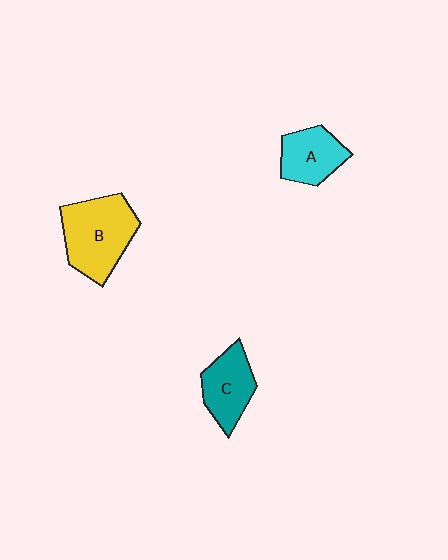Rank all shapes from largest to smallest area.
From largest to smallest: B (yellow), C (teal), A (cyan).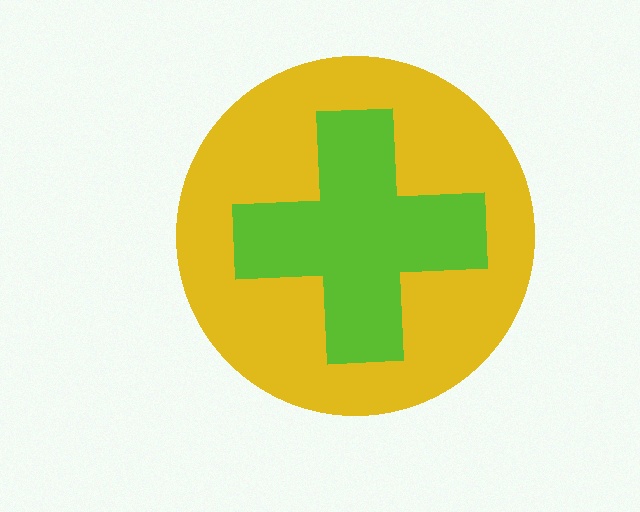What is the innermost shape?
The lime cross.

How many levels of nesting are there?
2.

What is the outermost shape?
The yellow circle.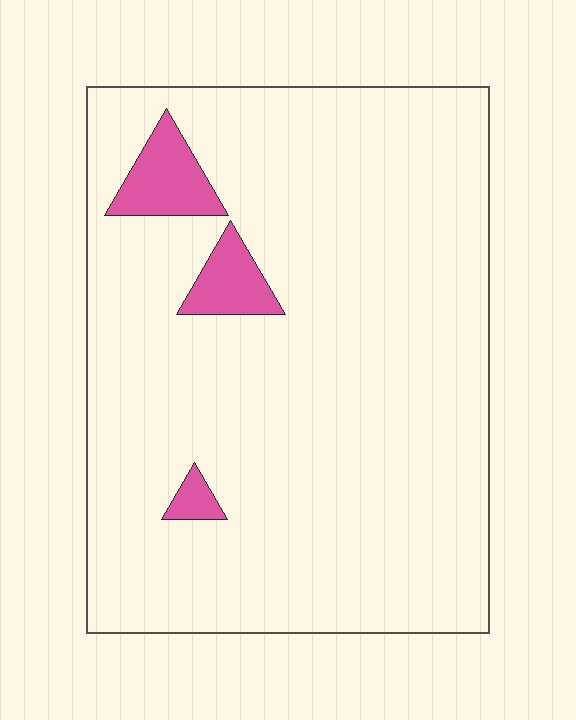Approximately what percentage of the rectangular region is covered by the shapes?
Approximately 5%.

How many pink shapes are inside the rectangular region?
3.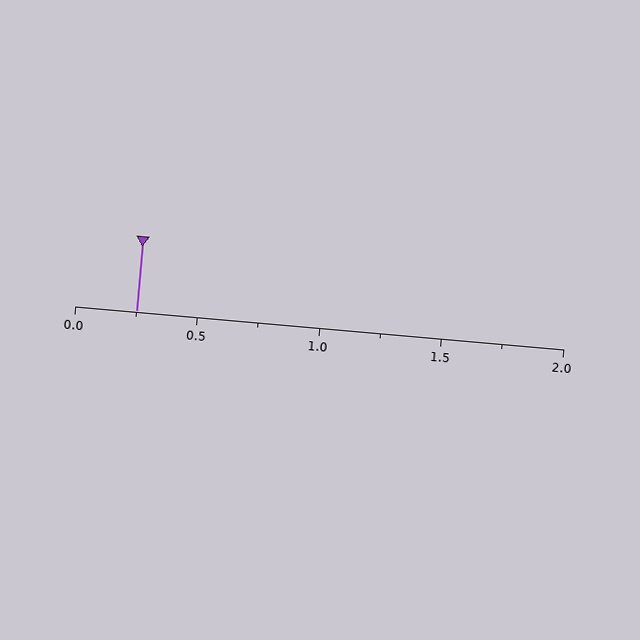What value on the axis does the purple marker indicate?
The marker indicates approximately 0.25.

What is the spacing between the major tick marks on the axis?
The major ticks are spaced 0.5 apart.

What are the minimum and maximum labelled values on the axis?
The axis runs from 0.0 to 2.0.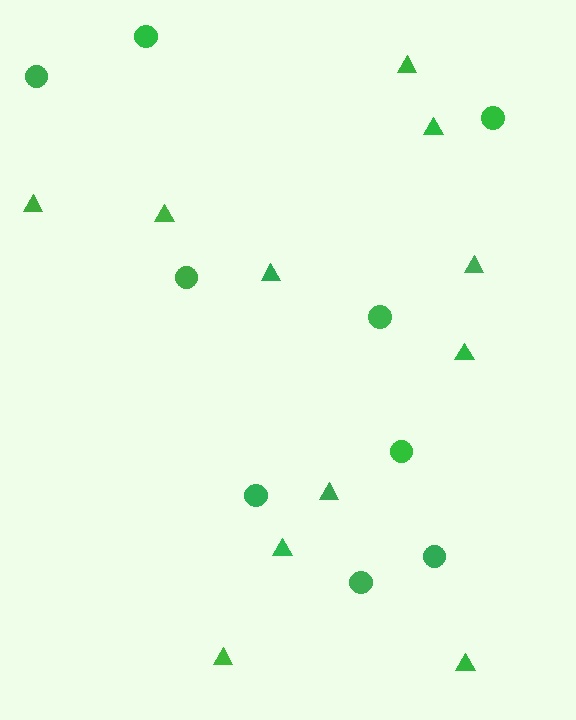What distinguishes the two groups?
There are 2 groups: one group of circles (9) and one group of triangles (11).